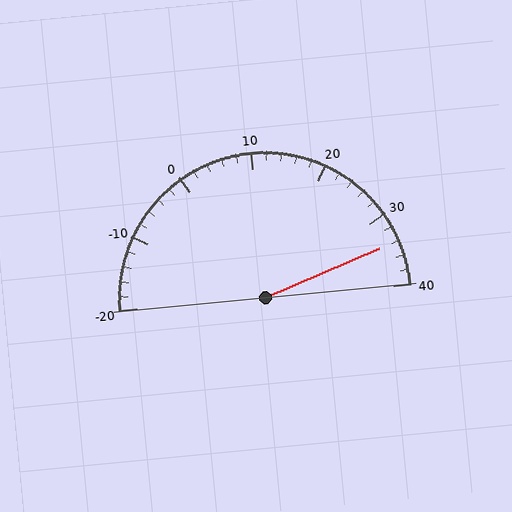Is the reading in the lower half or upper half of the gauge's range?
The reading is in the upper half of the range (-20 to 40).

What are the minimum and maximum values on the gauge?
The gauge ranges from -20 to 40.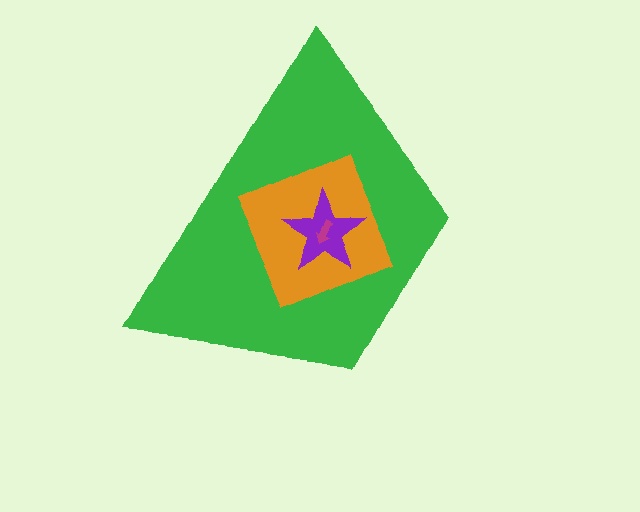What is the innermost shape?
The magenta arrow.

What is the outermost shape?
The green trapezoid.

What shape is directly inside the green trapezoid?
The orange diamond.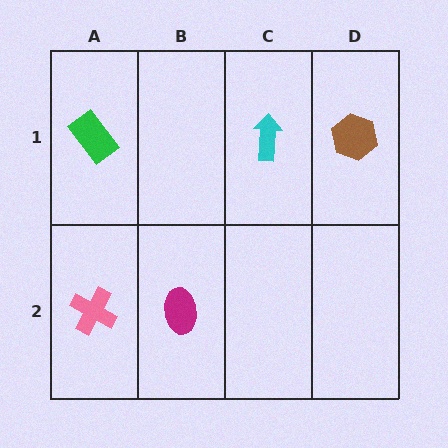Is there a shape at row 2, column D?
No, that cell is empty.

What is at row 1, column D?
A brown hexagon.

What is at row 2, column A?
A pink cross.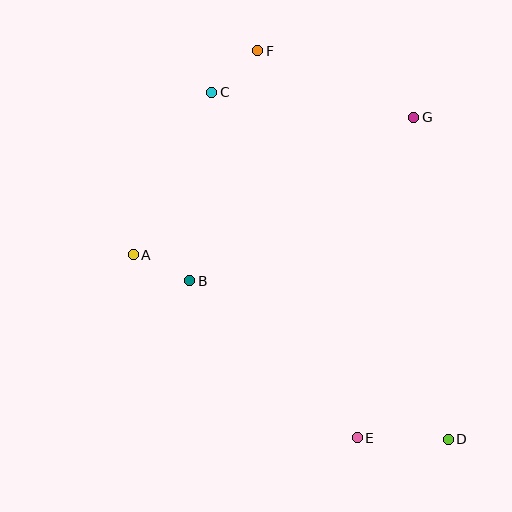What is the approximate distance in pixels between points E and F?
The distance between E and F is approximately 399 pixels.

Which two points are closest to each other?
Points C and F are closest to each other.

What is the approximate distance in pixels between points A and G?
The distance between A and G is approximately 312 pixels.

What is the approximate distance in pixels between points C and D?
The distance between C and D is approximately 419 pixels.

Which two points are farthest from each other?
Points D and F are farthest from each other.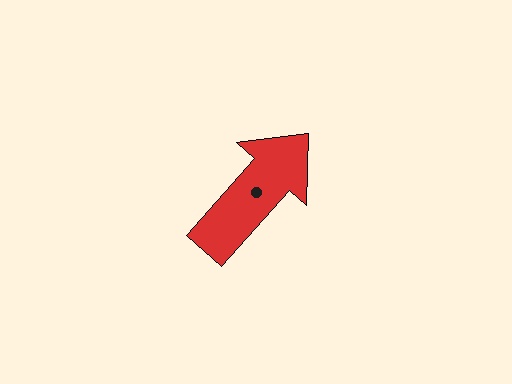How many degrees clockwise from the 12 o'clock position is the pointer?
Approximately 42 degrees.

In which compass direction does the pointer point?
Northeast.